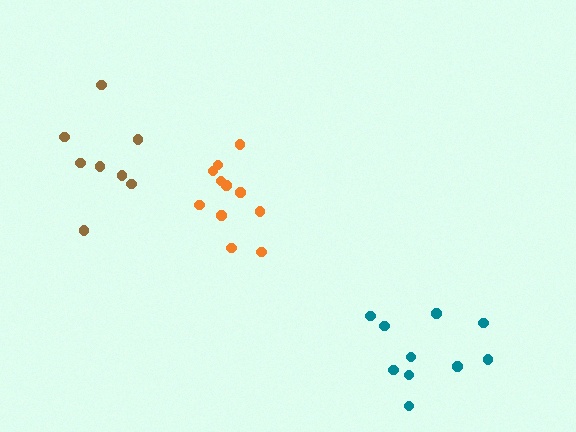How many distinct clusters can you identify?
There are 3 distinct clusters.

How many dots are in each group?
Group 1: 11 dots, Group 2: 8 dots, Group 3: 10 dots (29 total).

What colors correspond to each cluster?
The clusters are colored: orange, brown, teal.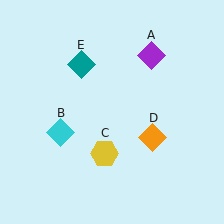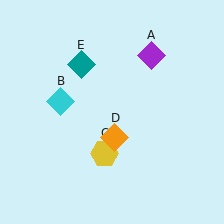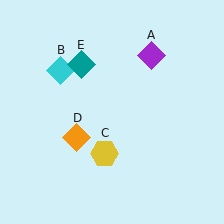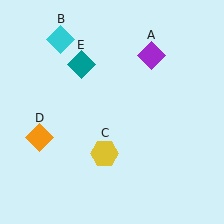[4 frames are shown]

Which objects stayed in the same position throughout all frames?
Purple diamond (object A) and yellow hexagon (object C) and teal diamond (object E) remained stationary.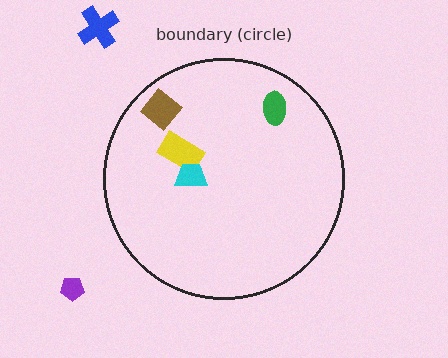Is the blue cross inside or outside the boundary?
Outside.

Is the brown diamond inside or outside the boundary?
Inside.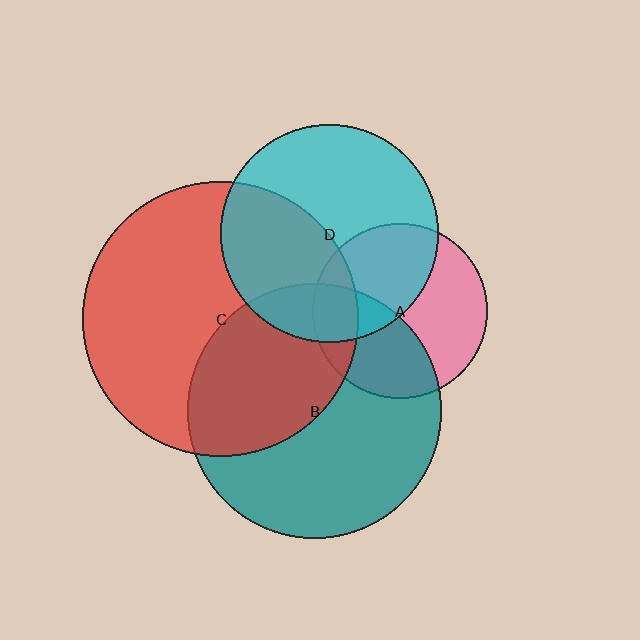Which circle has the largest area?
Circle C (red).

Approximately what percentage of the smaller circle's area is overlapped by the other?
Approximately 40%.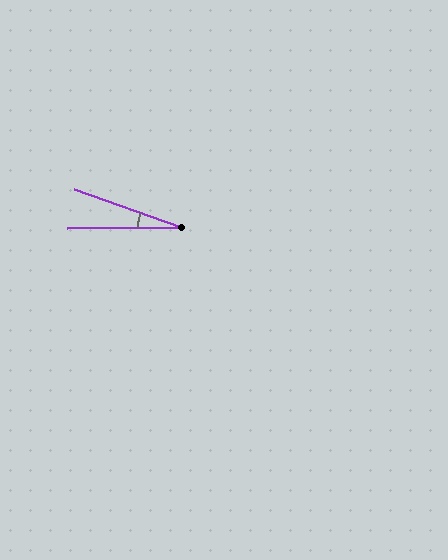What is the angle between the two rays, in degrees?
Approximately 20 degrees.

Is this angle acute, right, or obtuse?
It is acute.